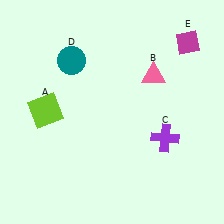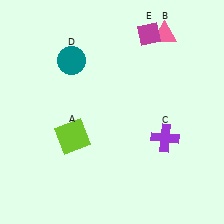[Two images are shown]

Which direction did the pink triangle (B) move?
The pink triangle (B) moved up.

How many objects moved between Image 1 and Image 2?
3 objects moved between the two images.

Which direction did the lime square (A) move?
The lime square (A) moved down.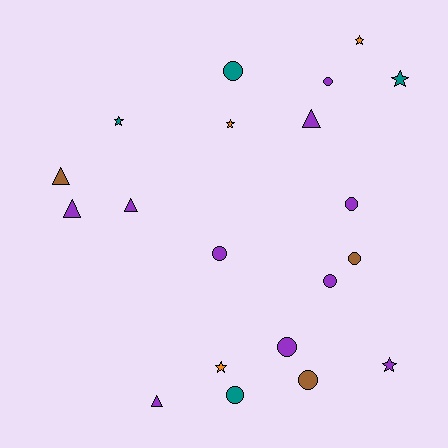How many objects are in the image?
There are 20 objects.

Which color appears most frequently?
Purple, with 10 objects.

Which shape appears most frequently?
Circle, with 9 objects.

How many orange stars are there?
There are 3 orange stars.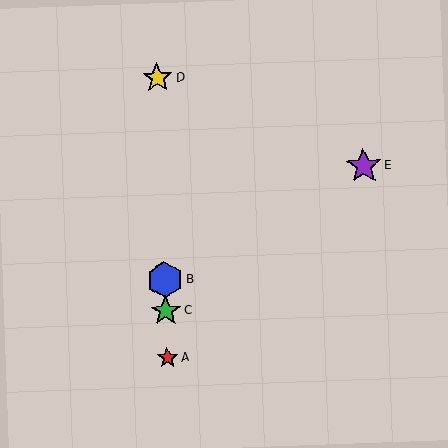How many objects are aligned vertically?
4 objects (A, B, C, D) are aligned vertically.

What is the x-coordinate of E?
Object E is at x≈364.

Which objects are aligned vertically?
Objects A, B, C, D are aligned vertically.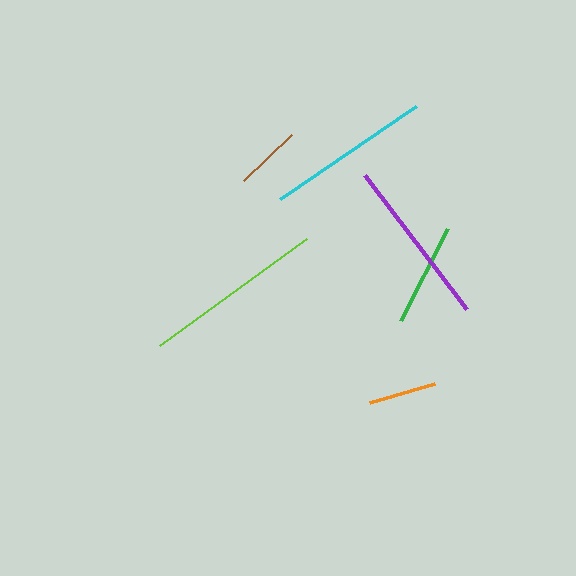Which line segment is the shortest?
The brown line is the shortest at approximately 67 pixels.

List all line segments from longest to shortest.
From longest to shortest: lime, purple, cyan, green, orange, brown.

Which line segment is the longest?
The lime line is the longest at approximately 182 pixels.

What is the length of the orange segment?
The orange segment is approximately 67 pixels long.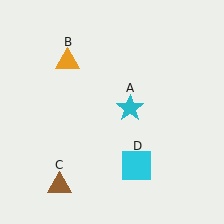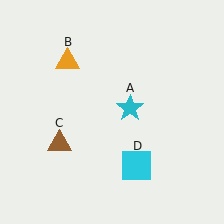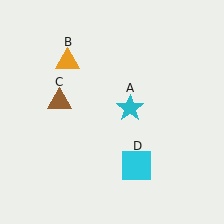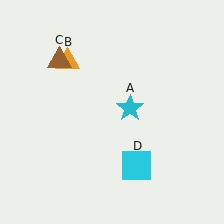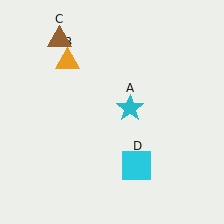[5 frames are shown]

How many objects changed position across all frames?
1 object changed position: brown triangle (object C).